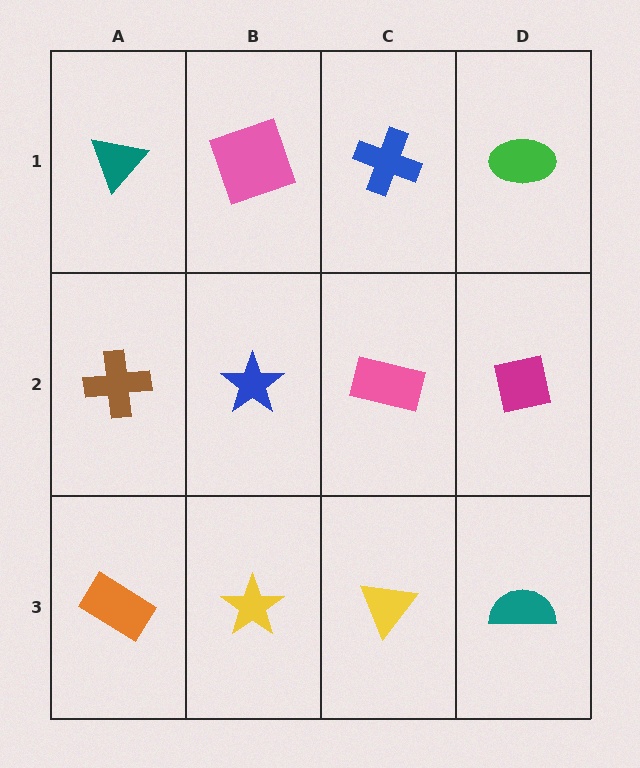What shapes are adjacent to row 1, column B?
A blue star (row 2, column B), a teal triangle (row 1, column A), a blue cross (row 1, column C).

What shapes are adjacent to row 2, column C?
A blue cross (row 1, column C), a yellow triangle (row 3, column C), a blue star (row 2, column B), a magenta square (row 2, column D).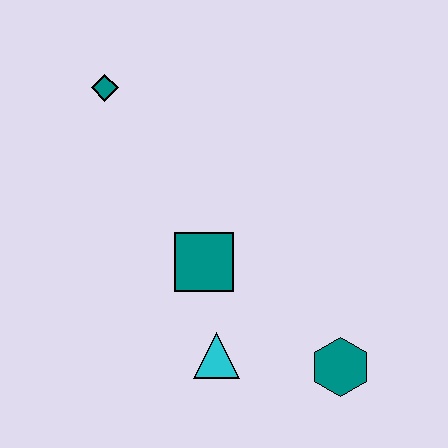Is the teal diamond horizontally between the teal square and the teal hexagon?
No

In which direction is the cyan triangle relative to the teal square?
The cyan triangle is below the teal square.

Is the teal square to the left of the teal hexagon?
Yes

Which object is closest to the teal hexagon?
The cyan triangle is closest to the teal hexagon.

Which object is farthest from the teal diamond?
The teal hexagon is farthest from the teal diamond.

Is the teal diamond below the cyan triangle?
No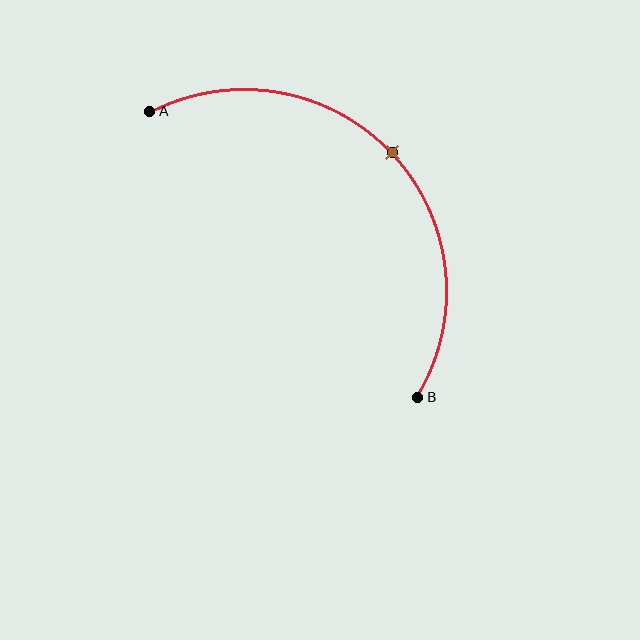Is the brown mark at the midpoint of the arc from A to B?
Yes. The brown mark lies on the arc at equal arc-length from both A and B — it is the arc midpoint.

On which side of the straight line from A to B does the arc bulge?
The arc bulges above and to the right of the straight line connecting A and B.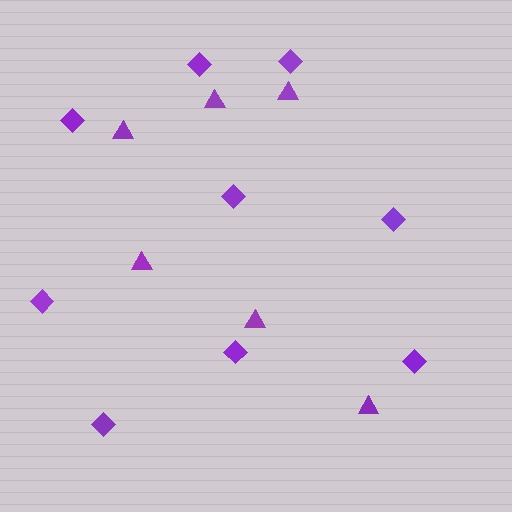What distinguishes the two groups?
There are 2 groups: one group of diamonds (9) and one group of triangles (6).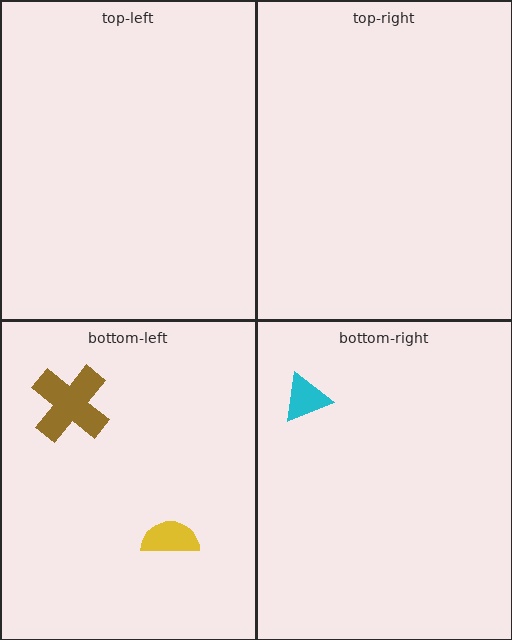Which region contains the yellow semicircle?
The bottom-left region.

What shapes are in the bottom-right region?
The cyan triangle.